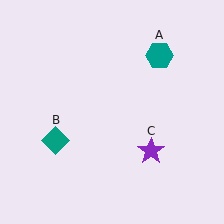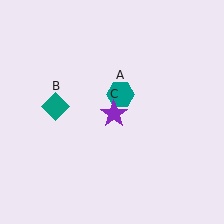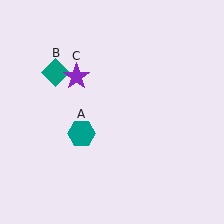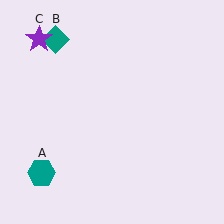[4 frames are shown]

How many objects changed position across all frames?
3 objects changed position: teal hexagon (object A), teal diamond (object B), purple star (object C).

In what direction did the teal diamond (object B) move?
The teal diamond (object B) moved up.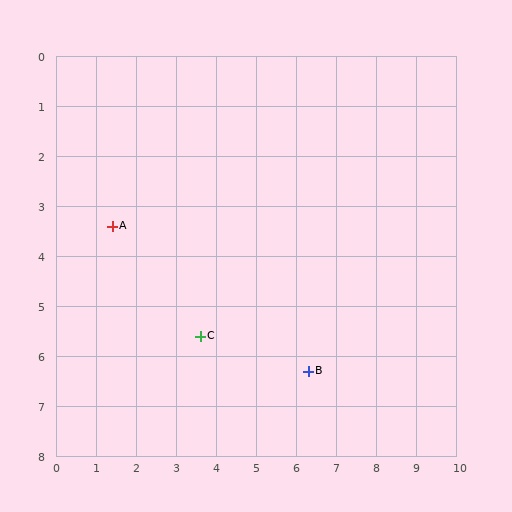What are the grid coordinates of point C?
Point C is at approximately (3.6, 5.6).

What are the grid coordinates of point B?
Point B is at approximately (6.3, 6.3).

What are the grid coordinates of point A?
Point A is at approximately (1.4, 3.4).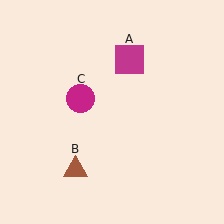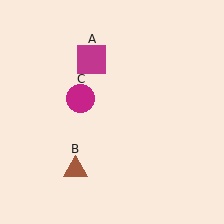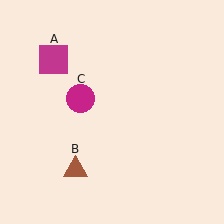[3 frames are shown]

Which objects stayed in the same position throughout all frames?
Brown triangle (object B) and magenta circle (object C) remained stationary.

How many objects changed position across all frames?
1 object changed position: magenta square (object A).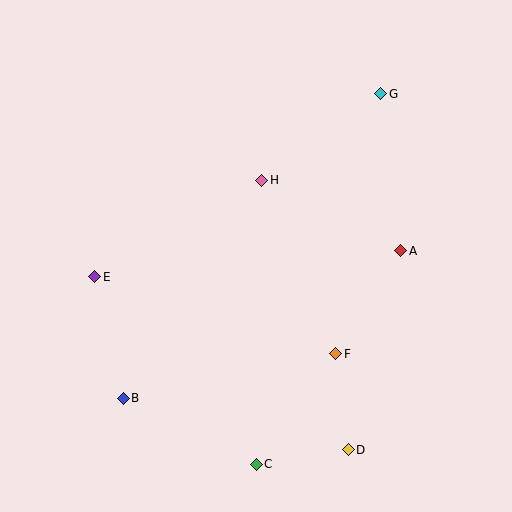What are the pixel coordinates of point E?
Point E is at (95, 277).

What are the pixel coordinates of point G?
Point G is at (381, 94).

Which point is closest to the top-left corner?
Point E is closest to the top-left corner.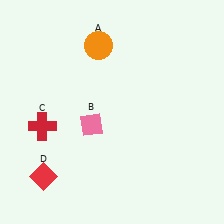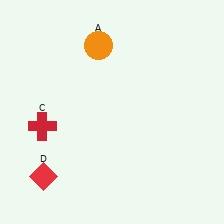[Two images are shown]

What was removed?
The pink diamond (B) was removed in Image 2.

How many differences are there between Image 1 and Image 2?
There is 1 difference between the two images.